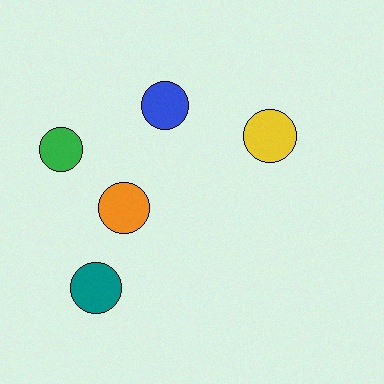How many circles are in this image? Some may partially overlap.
There are 5 circles.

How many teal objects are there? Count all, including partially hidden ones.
There is 1 teal object.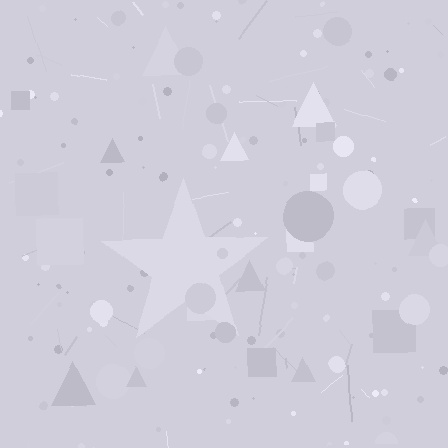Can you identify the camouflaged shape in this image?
The camouflaged shape is a star.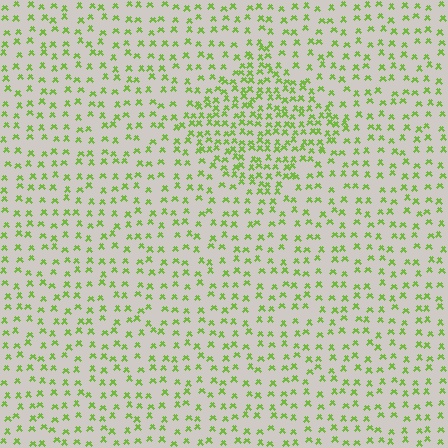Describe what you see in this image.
The image contains small lime elements arranged at two different densities. A diamond-shaped region is visible where the elements are more densely packed than the surrounding area.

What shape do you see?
I see a diamond.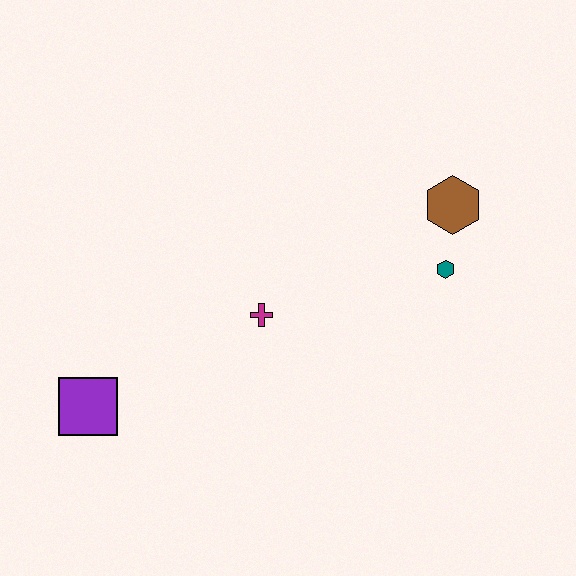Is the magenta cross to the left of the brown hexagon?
Yes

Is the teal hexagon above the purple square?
Yes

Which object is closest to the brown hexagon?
The teal hexagon is closest to the brown hexagon.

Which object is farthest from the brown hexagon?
The purple square is farthest from the brown hexagon.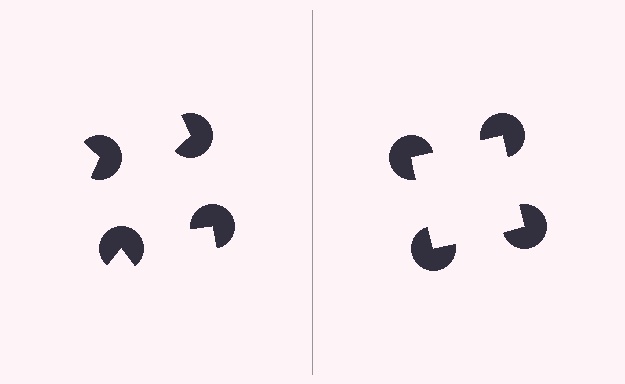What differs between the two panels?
The pac-man discs are positioned identically on both sides; only the wedge orientations differ. On the right they align to a square; on the left they are misaligned.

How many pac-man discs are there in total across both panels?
8 — 4 on each side.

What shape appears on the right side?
An illusory square.